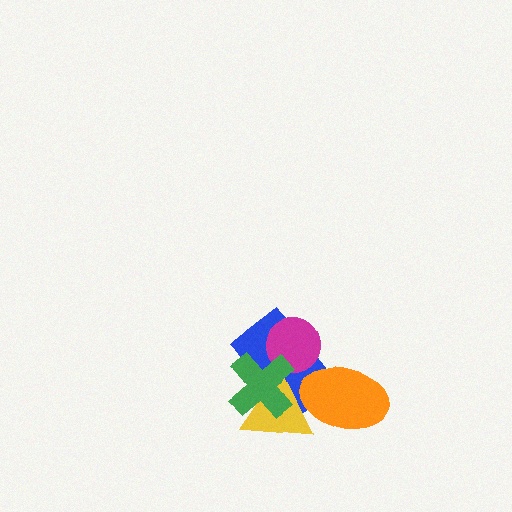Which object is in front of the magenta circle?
The green cross is in front of the magenta circle.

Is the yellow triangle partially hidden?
Yes, it is partially covered by another shape.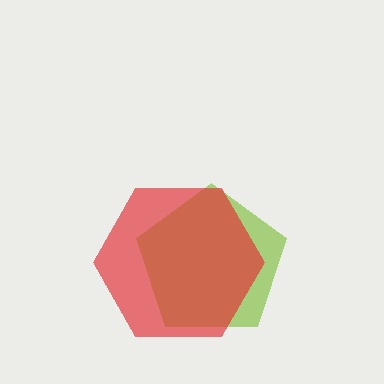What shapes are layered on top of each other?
The layered shapes are: a lime pentagon, a red hexagon.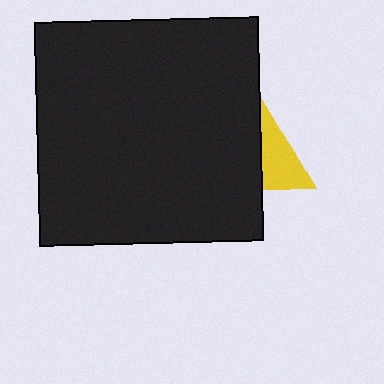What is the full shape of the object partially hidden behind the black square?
The partially hidden object is a yellow triangle.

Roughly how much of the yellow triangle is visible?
A small part of it is visible (roughly 41%).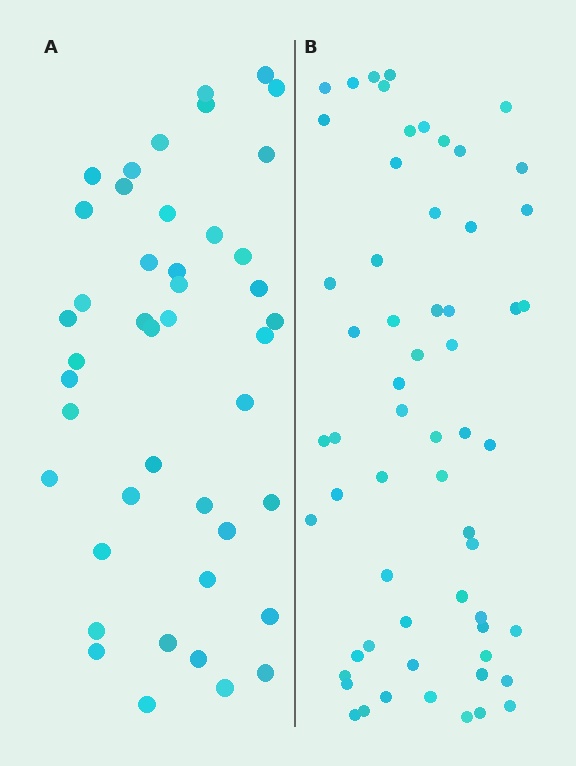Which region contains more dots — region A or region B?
Region B (the right region) has more dots.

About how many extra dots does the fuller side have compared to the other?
Region B has approximately 15 more dots than region A.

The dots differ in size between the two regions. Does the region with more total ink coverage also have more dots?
No. Region A has more total ink coverage because its dots are larger, but region B actually contains more individual dots. Total area can be misleading — the number of items is what matters here.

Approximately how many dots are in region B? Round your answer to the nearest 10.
About 60 dots.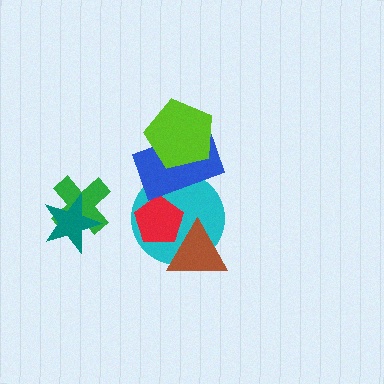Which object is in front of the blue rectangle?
The lime pentagon is in front of the blue rectangle.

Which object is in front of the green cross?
The teal star is in front of the green cross.